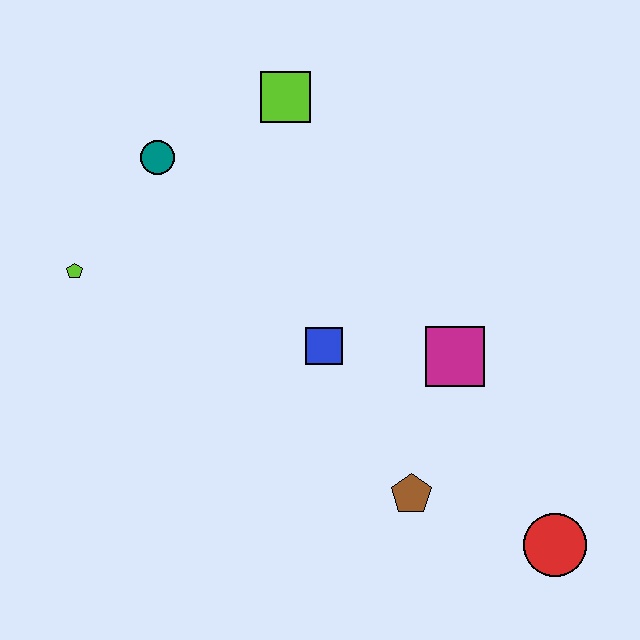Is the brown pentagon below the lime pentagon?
Yes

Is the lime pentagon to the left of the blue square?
Yes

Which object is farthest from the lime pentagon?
The red circle is farthest from the lime pentagon.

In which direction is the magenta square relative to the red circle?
The magenta square is above the red circle.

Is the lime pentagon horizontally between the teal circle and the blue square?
No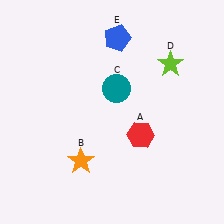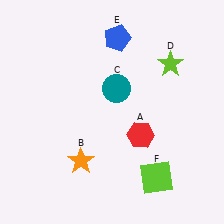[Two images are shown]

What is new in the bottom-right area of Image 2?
A lime square (F) was added in the bottom-right area of Image 2.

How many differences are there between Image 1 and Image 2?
There is 1 difference between the two images.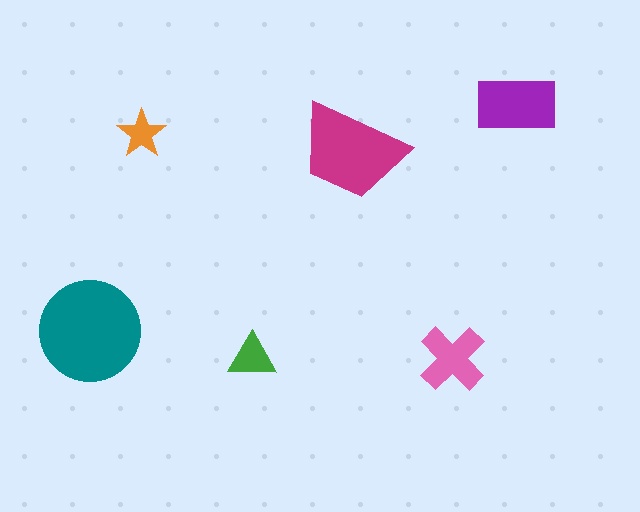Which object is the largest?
The teal circle.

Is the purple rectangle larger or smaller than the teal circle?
Smaller.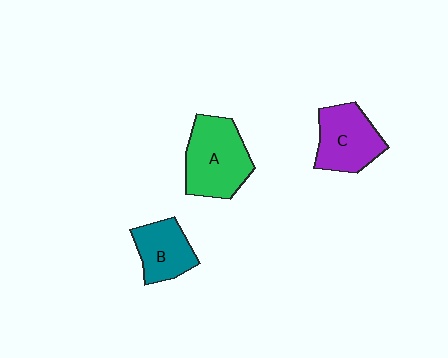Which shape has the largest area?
Shape A (green).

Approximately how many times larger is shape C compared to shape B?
Approximately 1.3 times.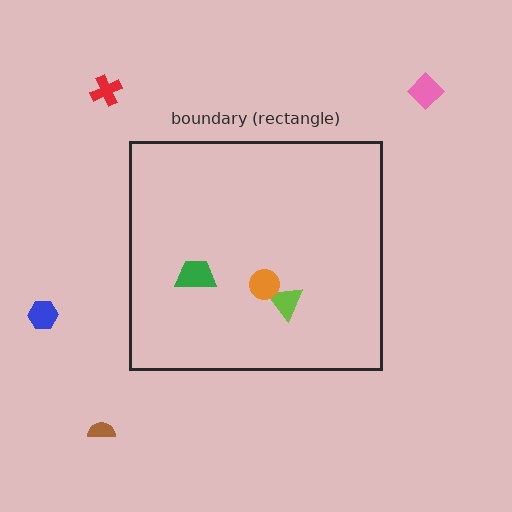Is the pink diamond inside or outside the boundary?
Outside.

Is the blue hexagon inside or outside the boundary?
Outside.